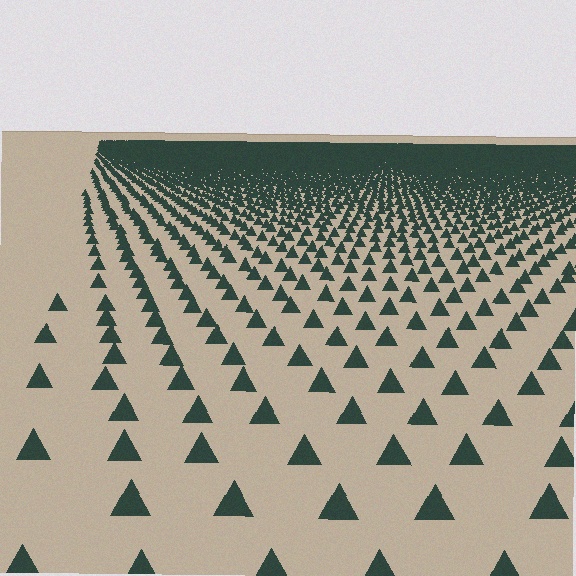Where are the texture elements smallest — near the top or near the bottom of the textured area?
Near the top.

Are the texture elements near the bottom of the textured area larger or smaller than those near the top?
Larger. Near the bottom, elements are closer to the viewer and appear at a bigger on-screen size.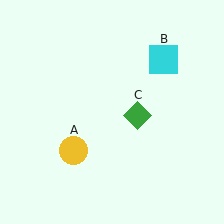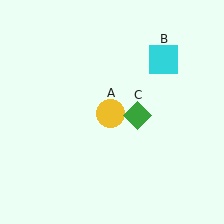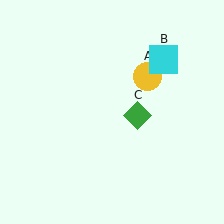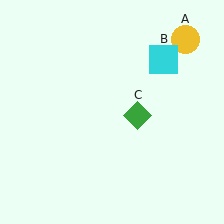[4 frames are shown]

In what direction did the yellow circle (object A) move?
The yellow circle (object A) moved up and to the right.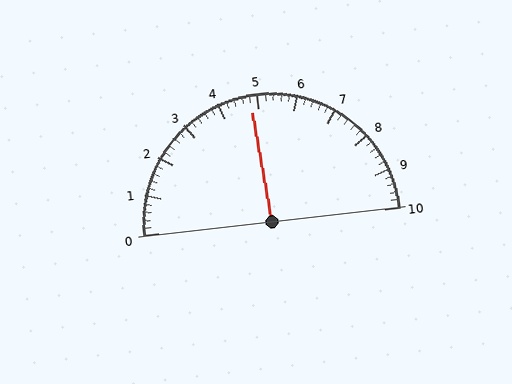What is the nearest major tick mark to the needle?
The nearest major tick mark is 5.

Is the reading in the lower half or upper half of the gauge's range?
The reading is in the lower half of the range (0 to 10).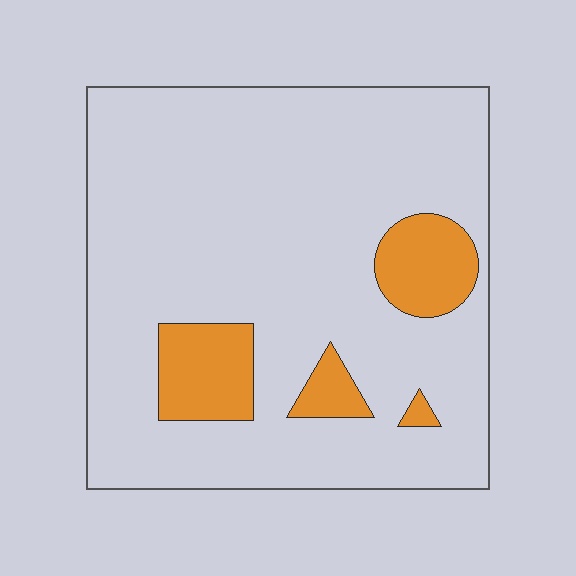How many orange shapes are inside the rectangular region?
4.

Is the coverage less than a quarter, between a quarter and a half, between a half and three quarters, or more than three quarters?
Less than a quarter.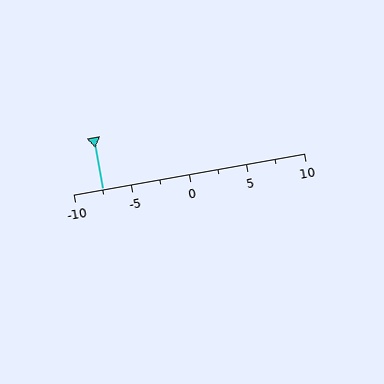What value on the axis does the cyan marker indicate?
The marker indicates approximately -7.5.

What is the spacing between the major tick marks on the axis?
The major ticks are spaced 5 apart.